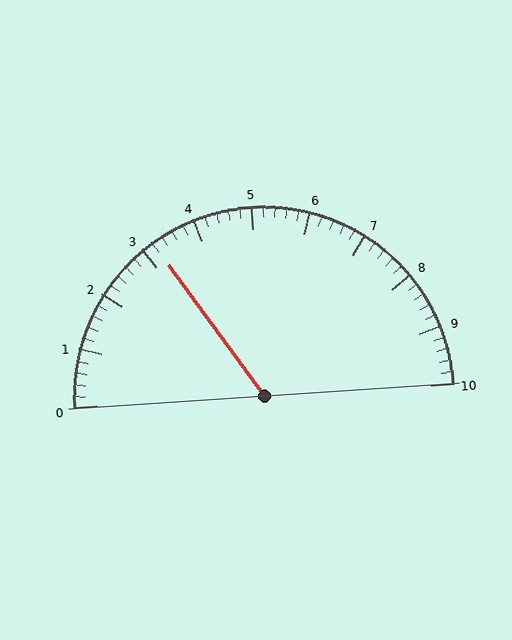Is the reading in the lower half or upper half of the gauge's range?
The reading is in the lower half of the range (0 to 10).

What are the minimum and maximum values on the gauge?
The gauge ranges from 0 to 10.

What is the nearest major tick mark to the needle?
The nearest major tick mark is 3.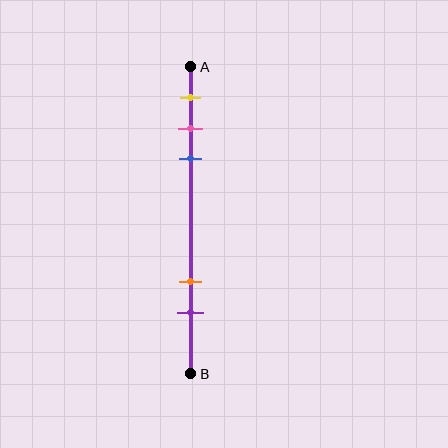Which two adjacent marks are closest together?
The pink and blue marks are the closest adjacent pair.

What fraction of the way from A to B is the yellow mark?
The yellow mark is approximately 10% (0.1) of the way from A to B.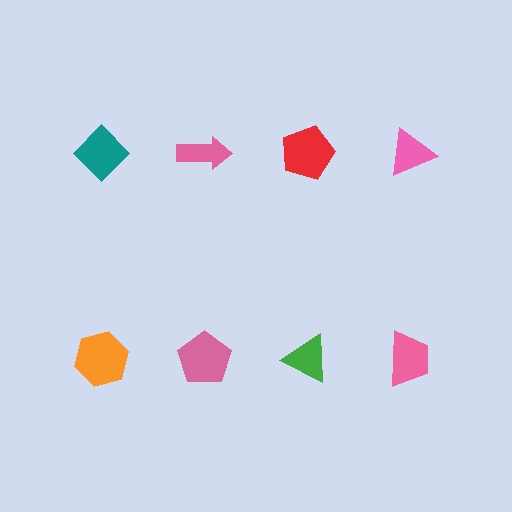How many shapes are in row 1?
4 shapes.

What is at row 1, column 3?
A red pentagon.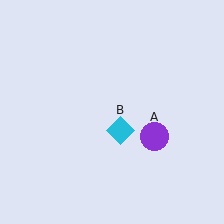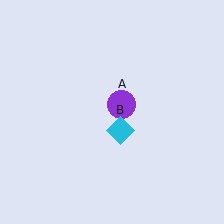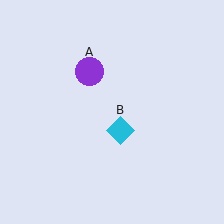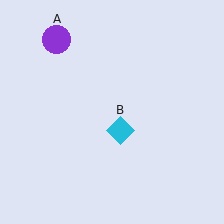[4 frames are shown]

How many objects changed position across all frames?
1 object changed position: purple circle (object A).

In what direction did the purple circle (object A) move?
The purple circle (object A) moved up and to the left.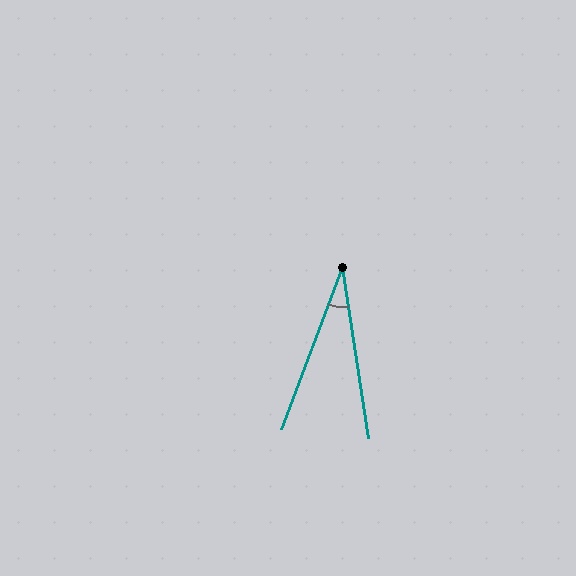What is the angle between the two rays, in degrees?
Approximately 29 degrees.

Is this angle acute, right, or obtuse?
It is acute.